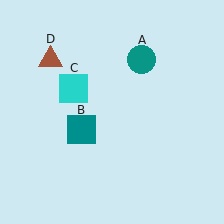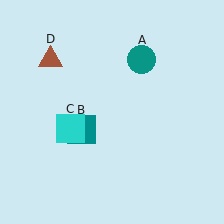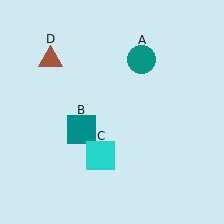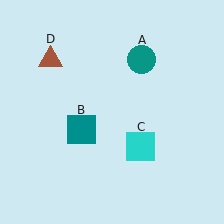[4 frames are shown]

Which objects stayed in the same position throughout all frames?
Teal circle (object A) and teal square (object B) and brown triangle (object D) remained stationary.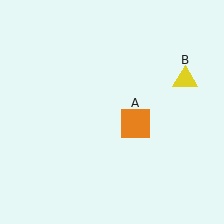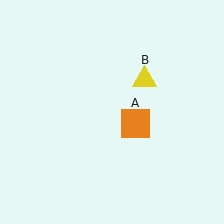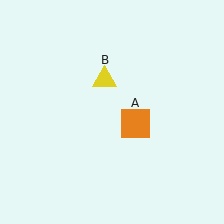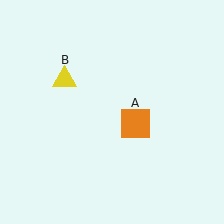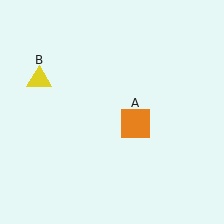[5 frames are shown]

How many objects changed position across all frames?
1 object changed position: yellow triangle (object B).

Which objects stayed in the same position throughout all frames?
Orange square (object A) remained stationary.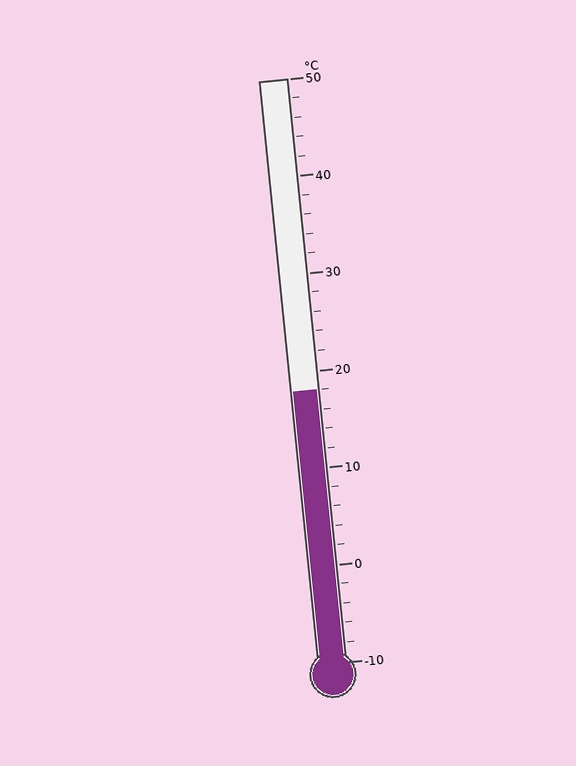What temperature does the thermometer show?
The thermometer shows approximately 18°C.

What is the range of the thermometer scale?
The thermometer scale ranges from -10°C to 50°C.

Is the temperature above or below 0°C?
The temperature is above 0°C.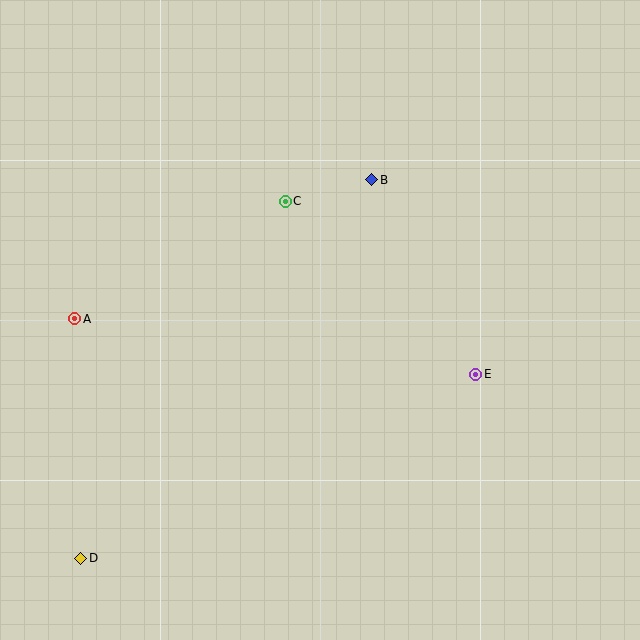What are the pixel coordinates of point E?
Point E is at (476, 374).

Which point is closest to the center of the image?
Point C at (285, 202) is closest to the center.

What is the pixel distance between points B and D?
The distance between B and D is 477 pixels.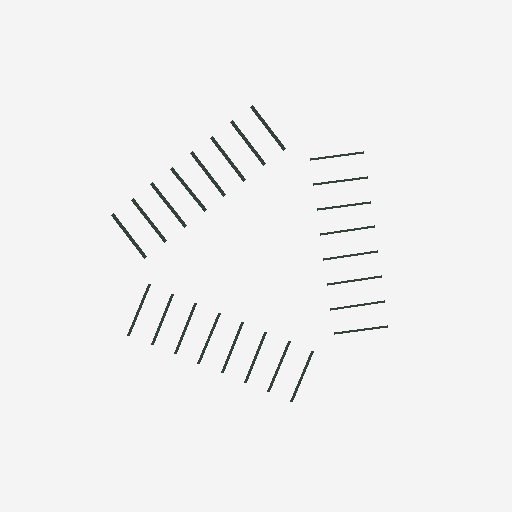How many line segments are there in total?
24 — 8 along each of the 3 edges.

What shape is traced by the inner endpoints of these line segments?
An illusory triangle — the line segments terminate on its edges but no continuous stroke is drawn.